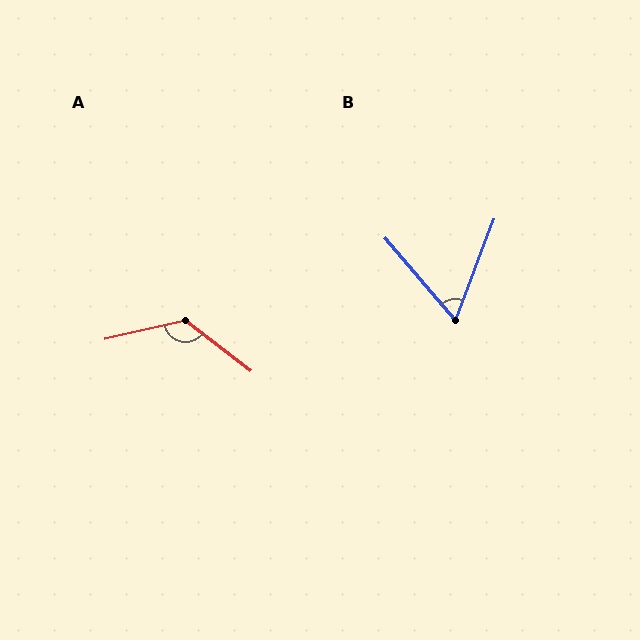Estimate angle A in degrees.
Approximately 129 degrees.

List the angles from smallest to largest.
B (62°), A (129°).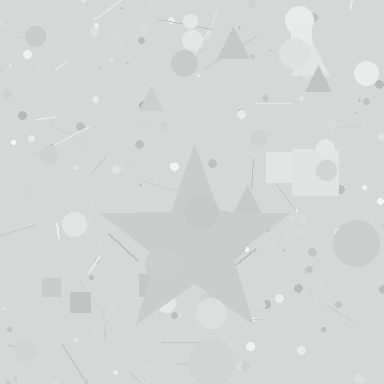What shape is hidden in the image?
A star is hidden in the image.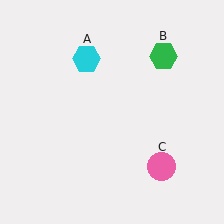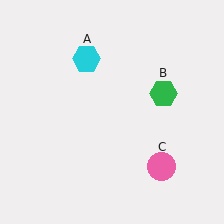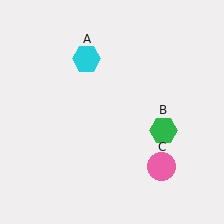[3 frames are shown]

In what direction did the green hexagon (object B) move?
The green hexagon (object B) moved down.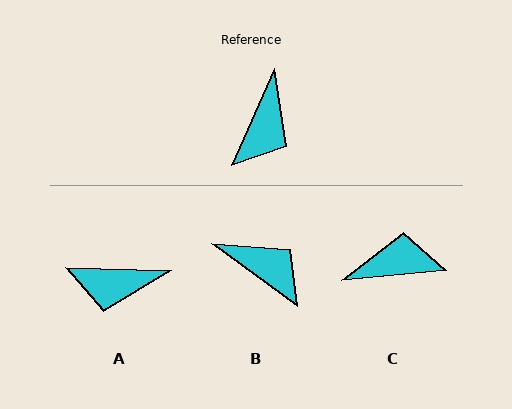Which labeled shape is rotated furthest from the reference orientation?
C, about 119 degrees away.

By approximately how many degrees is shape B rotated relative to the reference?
Approximately 77 degrees counter-clockwise.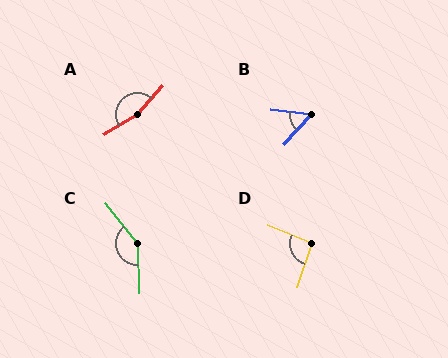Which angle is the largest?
A, at approximately 162 degrees.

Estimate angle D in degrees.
Approximately 94 degrees.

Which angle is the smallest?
B, at approximately 54 degrees.